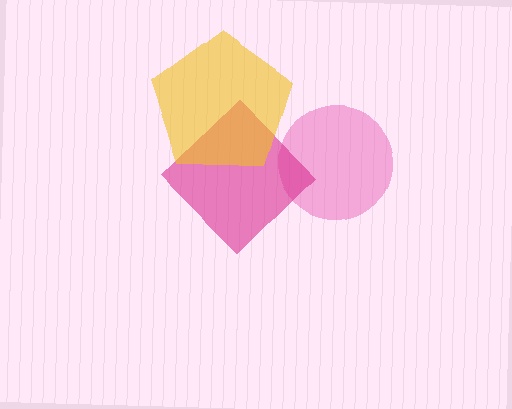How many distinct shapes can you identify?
There are 3 distinct shapes: a pink circle, a magenta diamond, a yellow pentagon.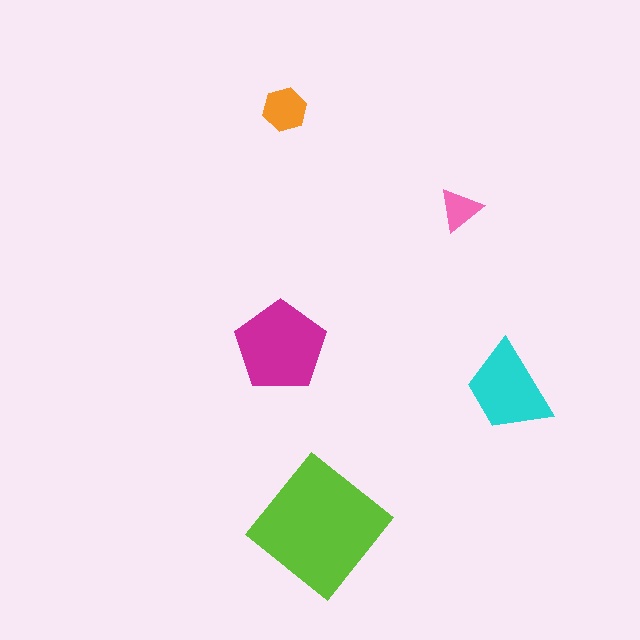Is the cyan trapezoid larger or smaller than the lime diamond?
Smaller.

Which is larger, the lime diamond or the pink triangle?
The lime diamond.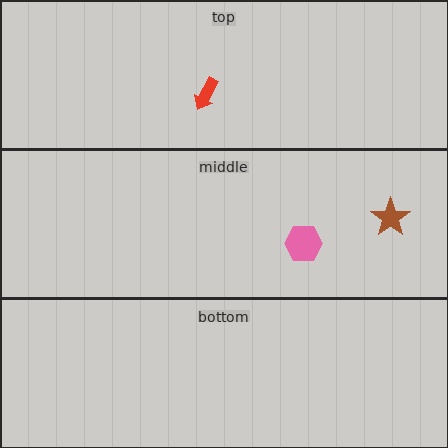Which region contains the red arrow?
The top region.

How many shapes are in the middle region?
2.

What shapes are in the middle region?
The brown star, the pink hexagon.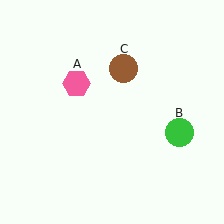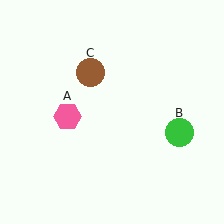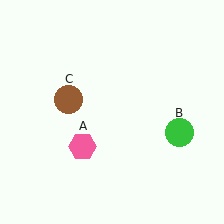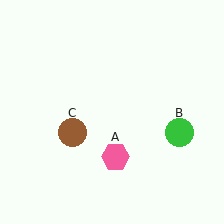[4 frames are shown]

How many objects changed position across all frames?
2 objects changed position: pink hexagon (object A), brown circle (object C).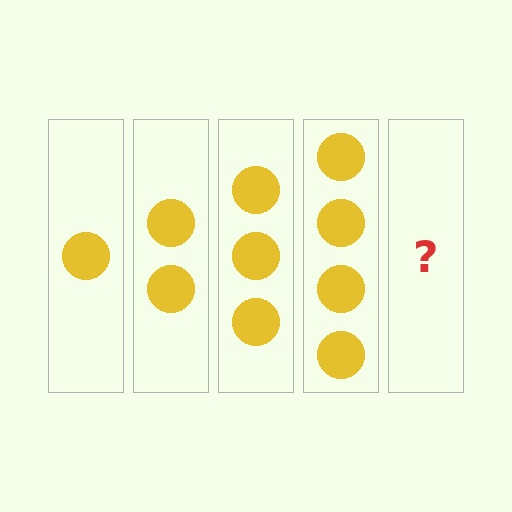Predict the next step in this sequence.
The next step is 5 circles.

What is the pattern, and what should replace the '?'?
The pattern is that each step adds one more circle. The '?' should be 5 circles.